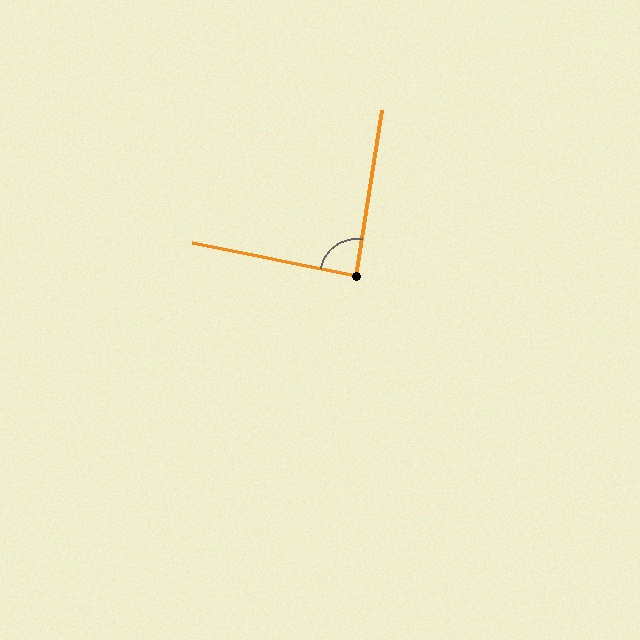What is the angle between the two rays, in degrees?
Approximately 87 degrees.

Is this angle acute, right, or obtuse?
It is approximately a right angle.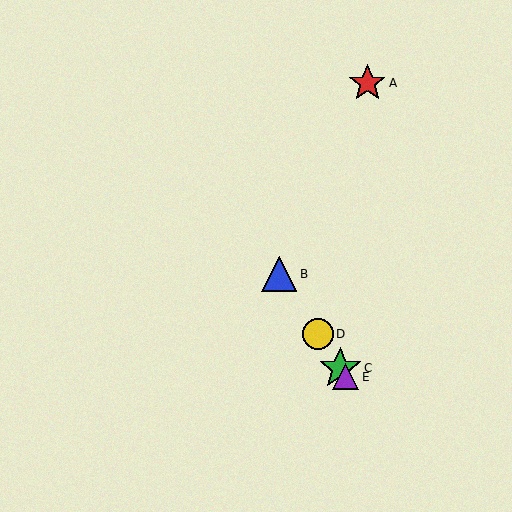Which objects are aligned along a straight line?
Objects B, C, D, E are aligned along a straight line.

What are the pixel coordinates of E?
Object E is at (346, 377).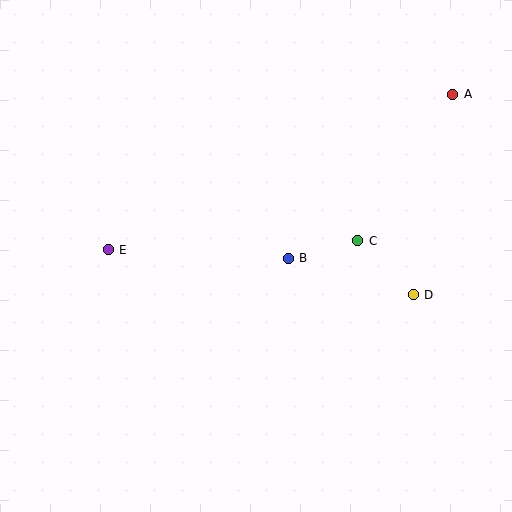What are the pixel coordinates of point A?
Point A is at (453, 94).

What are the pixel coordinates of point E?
Point E is at (108, 250).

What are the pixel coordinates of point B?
Point B is at (288, 258).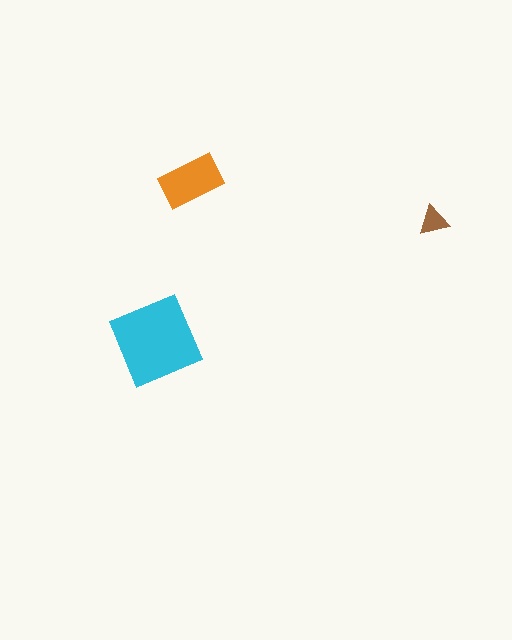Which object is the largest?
The cyan diamond.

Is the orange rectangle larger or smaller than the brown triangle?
Larger.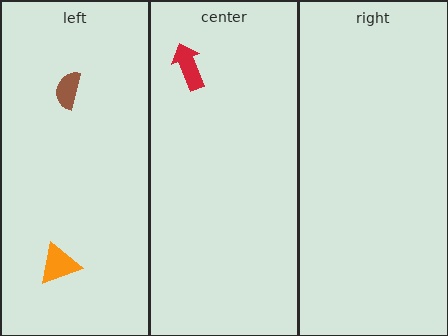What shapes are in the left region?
The brown semicircle, the orange triangle.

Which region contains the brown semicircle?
The left region.